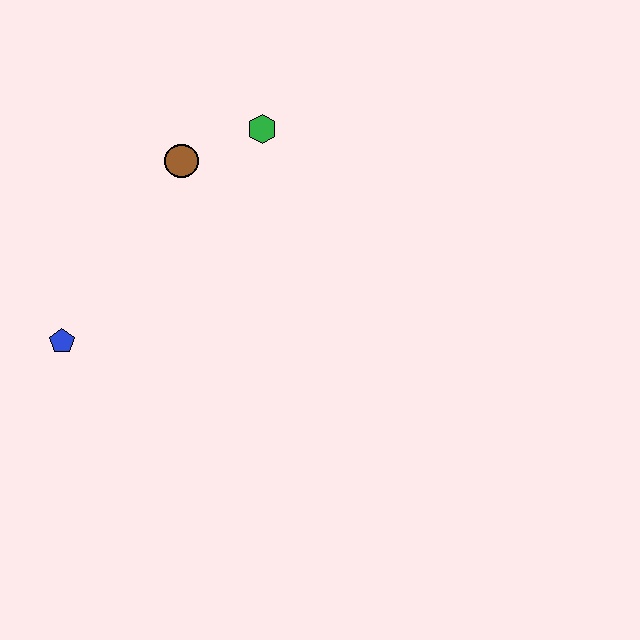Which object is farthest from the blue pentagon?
The green hexagon is farthest from the blue pentagon.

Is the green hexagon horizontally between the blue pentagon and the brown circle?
No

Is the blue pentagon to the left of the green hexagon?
Yes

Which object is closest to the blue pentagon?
The brown circle is closest to the blue pentagon.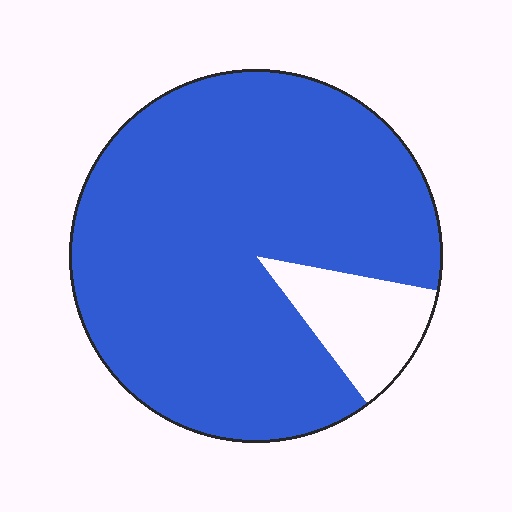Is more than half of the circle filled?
Yes.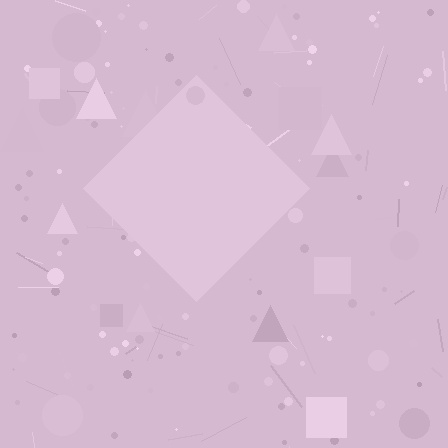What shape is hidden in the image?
A diamond is hidden in the image.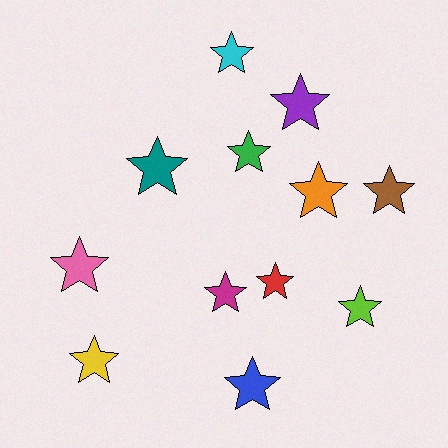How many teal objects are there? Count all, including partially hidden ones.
There is 1 teal object.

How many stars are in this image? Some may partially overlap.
There are 12 stars.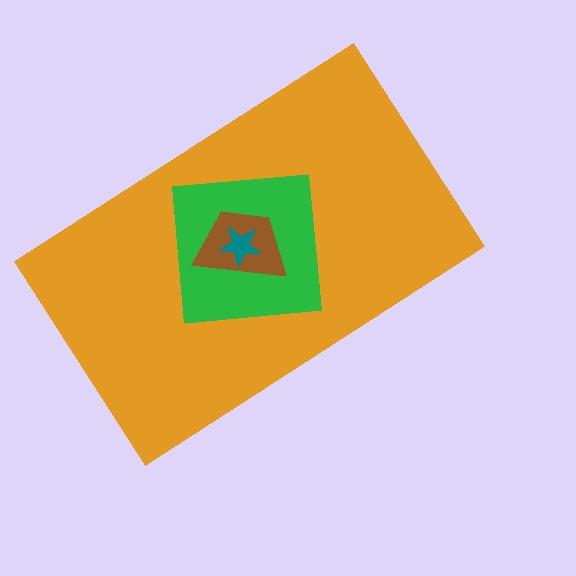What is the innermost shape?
The teal star.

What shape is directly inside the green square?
The brown trapezoid.